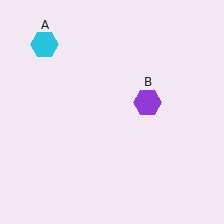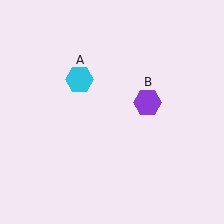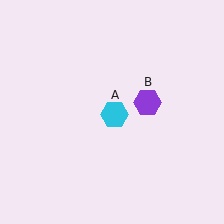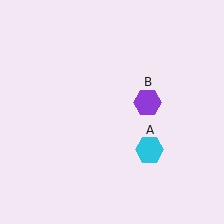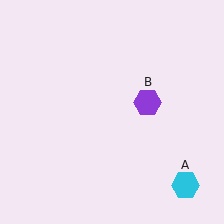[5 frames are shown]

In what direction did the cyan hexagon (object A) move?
The cyan hexagon (object A) moved down and to the right.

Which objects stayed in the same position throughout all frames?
Purple hexagon (object B) remained stationary.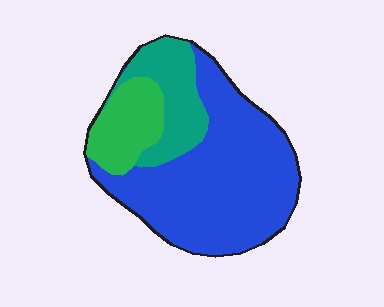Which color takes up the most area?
Blue, at roughly 65%.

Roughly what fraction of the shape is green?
Green covers around 15% of the shape.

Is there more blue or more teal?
Blue.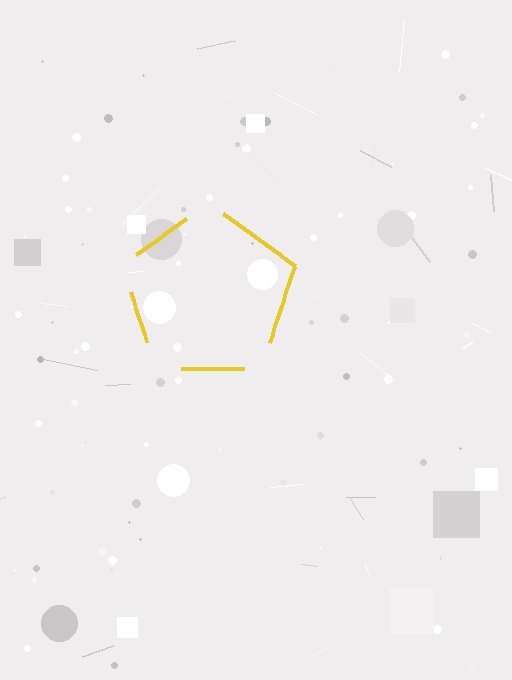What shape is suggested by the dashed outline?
The dashed outline suggests a pentagon.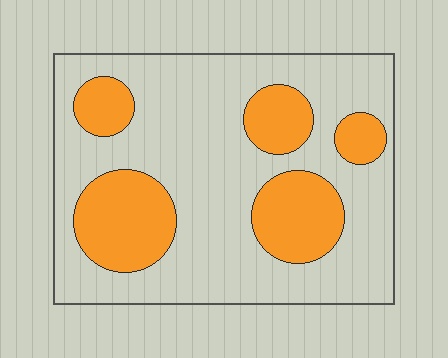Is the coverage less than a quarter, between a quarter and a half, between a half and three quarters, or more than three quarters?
Between a quarter and a half.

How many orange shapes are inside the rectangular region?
5.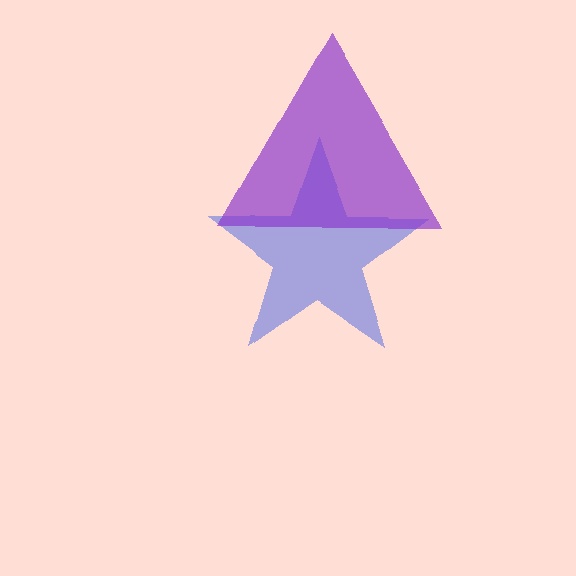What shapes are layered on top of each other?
The layered shapes are: a blue star, a purple triangle.